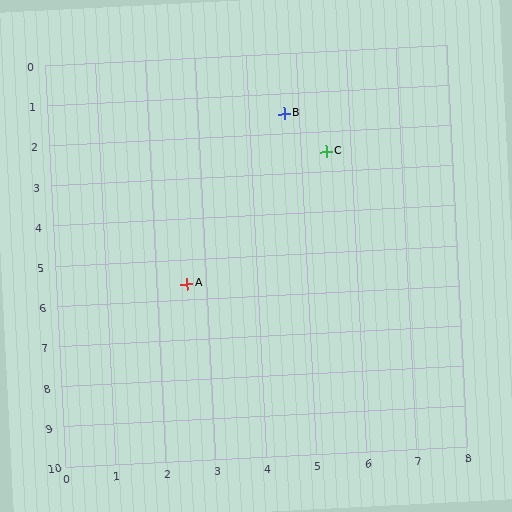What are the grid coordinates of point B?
Point B is at approximately (4.7, 1.5).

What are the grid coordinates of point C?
Point C is at approximately (5.5, 2.5).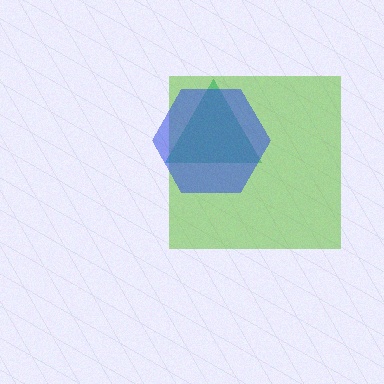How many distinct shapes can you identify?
There are 3 distinct shapes: a teal triangle, a lime square, a blue hexagon.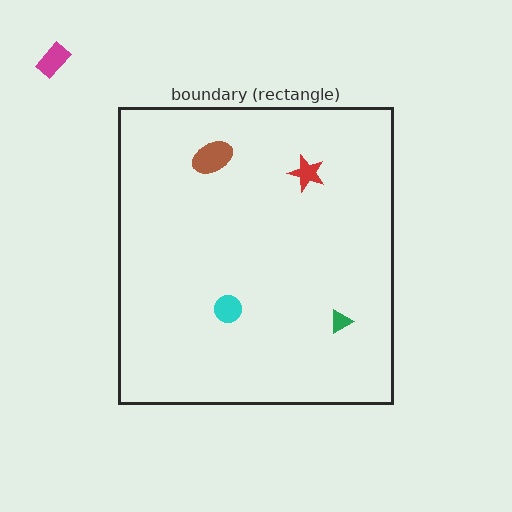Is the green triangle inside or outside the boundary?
Inside.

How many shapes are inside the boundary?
4 inside, 1 outside.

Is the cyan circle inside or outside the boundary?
Inside.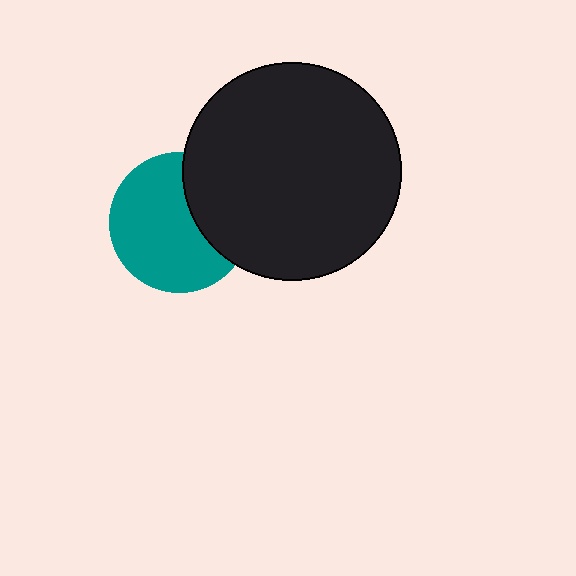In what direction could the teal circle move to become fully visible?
The teal circle could move left. That would shift it out from behind the black circle entirely.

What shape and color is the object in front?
The object in front is a black circle.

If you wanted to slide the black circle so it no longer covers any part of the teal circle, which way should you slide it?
Slide it right — that is the most direct way to separate the two shapes.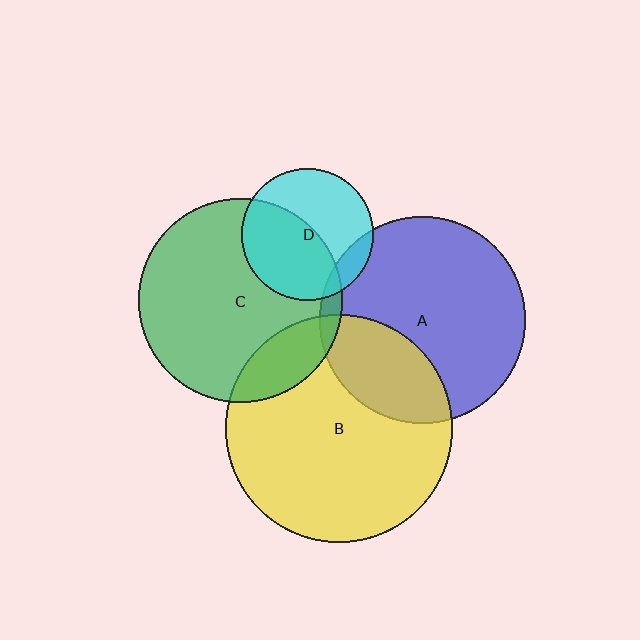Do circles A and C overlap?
Yes.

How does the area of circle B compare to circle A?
Approximately 1.2 times.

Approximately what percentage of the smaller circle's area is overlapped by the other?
Approximately 5%.